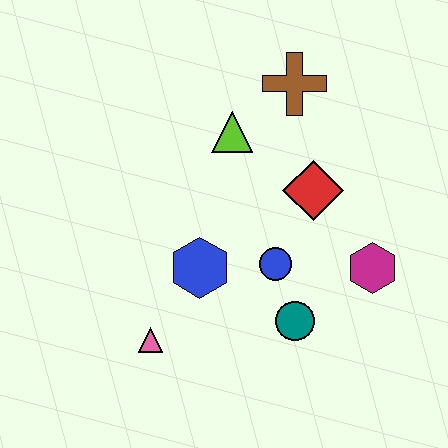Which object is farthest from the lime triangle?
The pink triangle is farthest from the lime triangle.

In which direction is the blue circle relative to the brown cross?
The blue circle is below the brown cross.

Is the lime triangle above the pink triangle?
Yes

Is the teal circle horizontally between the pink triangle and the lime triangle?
No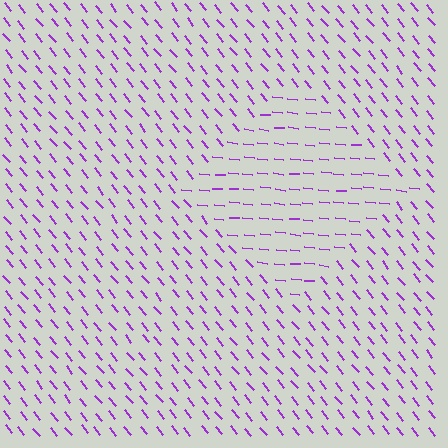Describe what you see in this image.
The image is filled with small purple line segments. A diamond region in the image has lines oriented differently from the surrounding lines, creating a visible texture boundary.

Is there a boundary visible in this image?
Yes, there is a texture boundary formed by a change in line orientation.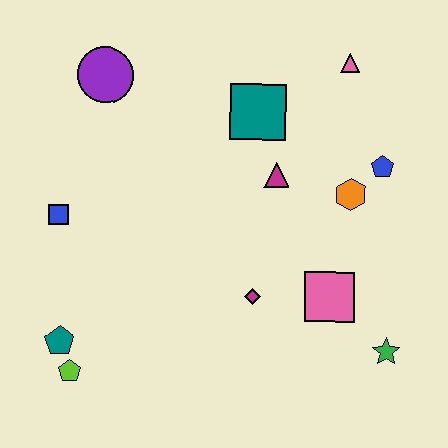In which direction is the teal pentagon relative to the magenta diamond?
The teal pentagon is to the left of the magenta diamond.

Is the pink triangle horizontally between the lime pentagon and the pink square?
No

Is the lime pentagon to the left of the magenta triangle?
Yes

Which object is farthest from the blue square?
The green star is farthest from the blue square.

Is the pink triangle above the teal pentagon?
Yes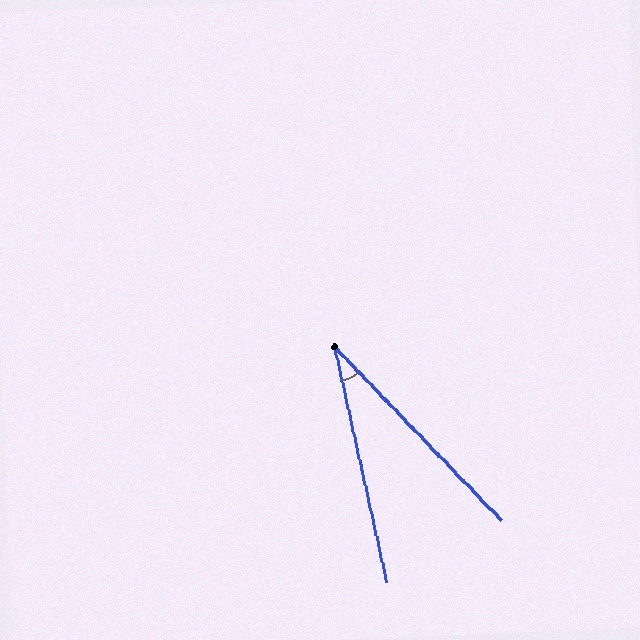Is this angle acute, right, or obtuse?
It is acute.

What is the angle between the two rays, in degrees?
Approximately 31 degrees.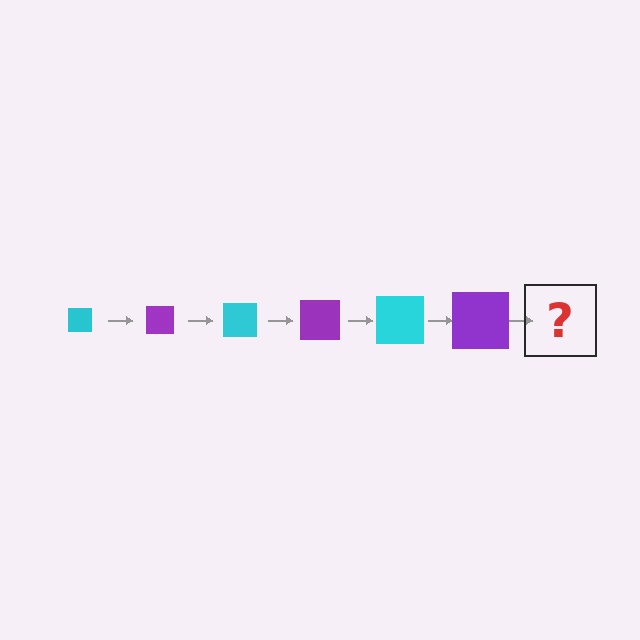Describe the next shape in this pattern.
It should be a cyan square, larger than the previous one.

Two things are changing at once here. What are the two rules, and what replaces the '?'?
The two rules are that the square grows larger each step and the color cycles through cyan and purple. The '?' should be a cyan square, larger than the previous one.